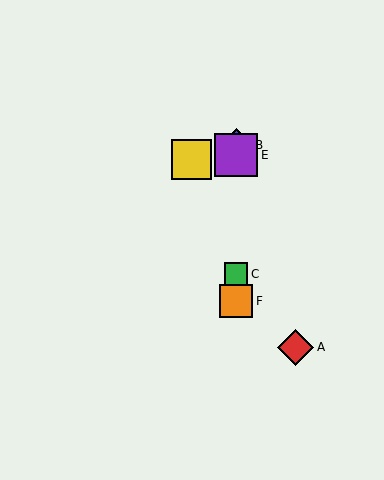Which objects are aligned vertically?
Objects B, C, E, F are aligned vertically.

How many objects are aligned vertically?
4 objects (B, C, E, F) are aligned vertically.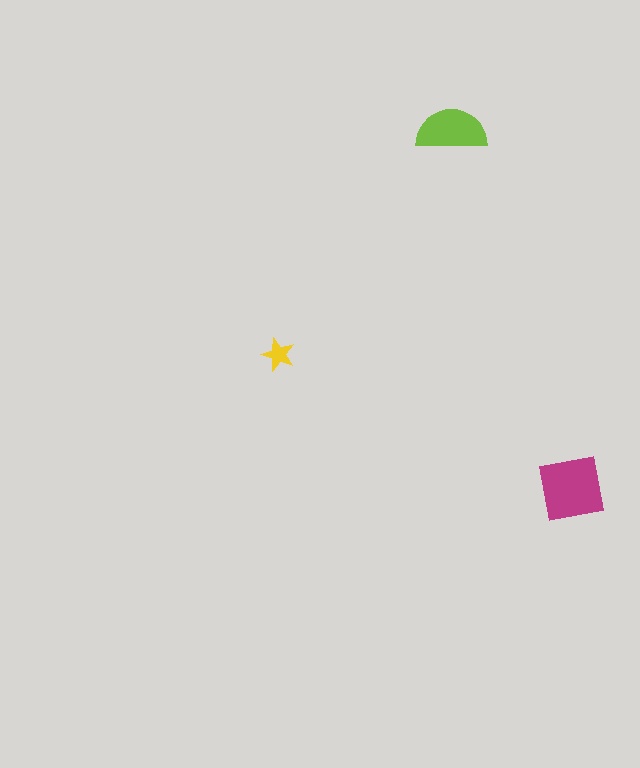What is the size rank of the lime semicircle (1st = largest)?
2nd.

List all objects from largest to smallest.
The magenta square, the lime semicircle, the yellow star.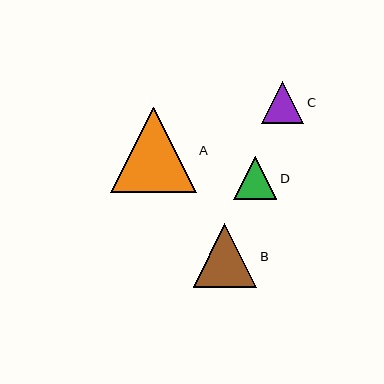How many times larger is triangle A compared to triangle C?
Triangle A is approximately 2.0 times the size of triangle C.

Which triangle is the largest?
Triangle A is the largest with a size of approximately 86 pixels.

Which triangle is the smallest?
Triangle C is the smallest with a size of approximately 43 pixels.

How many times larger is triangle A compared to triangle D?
Triangle A is approximately 2.0 times the size of triangle D.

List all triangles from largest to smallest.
From largest to smallest: A, B, D, C.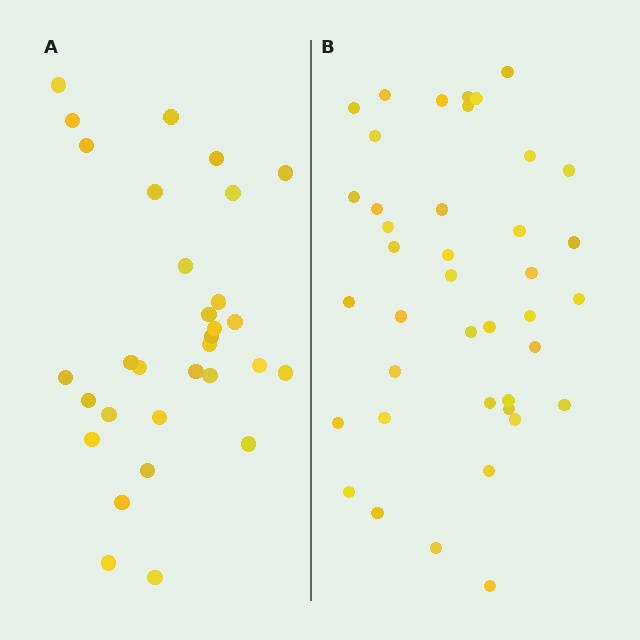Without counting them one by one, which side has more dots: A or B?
Region B (the right region) has more dots.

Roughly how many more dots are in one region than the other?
Region B has roughly 8 or so more dots than region A.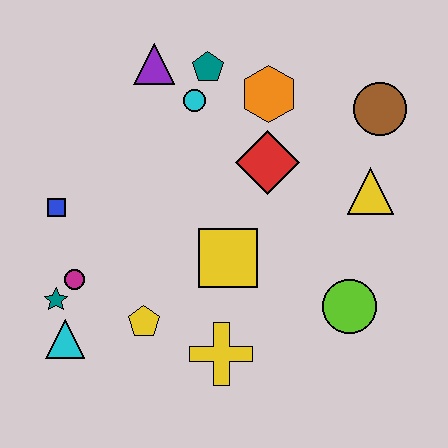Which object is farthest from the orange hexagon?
The cyan triangle is farthest from the orange hexagon.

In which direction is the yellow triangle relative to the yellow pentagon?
The yellow triangle is to the right of the yellow pentagon.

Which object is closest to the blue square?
The magenta circle is closest to the blue square.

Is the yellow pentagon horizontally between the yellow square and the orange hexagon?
No